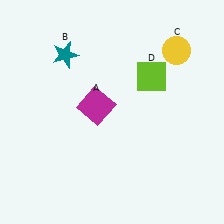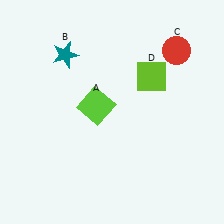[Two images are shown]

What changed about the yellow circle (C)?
In Image 1, C is yellow. In Image 2, it changed to red.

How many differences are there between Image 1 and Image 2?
There are 2 differences between the two images.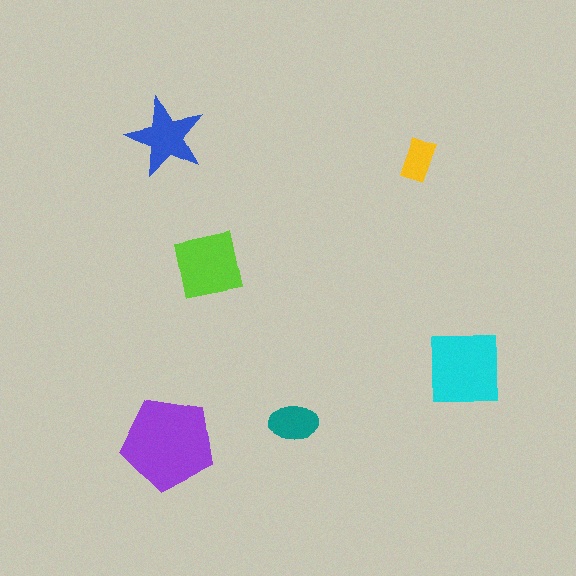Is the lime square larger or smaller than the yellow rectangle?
Larger.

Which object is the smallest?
The yellow rectangle.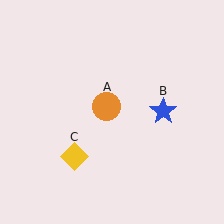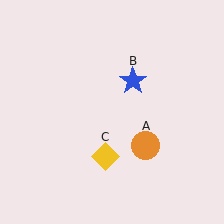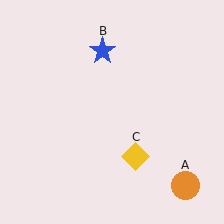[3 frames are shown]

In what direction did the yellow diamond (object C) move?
The yellow diamond (object C) moved right.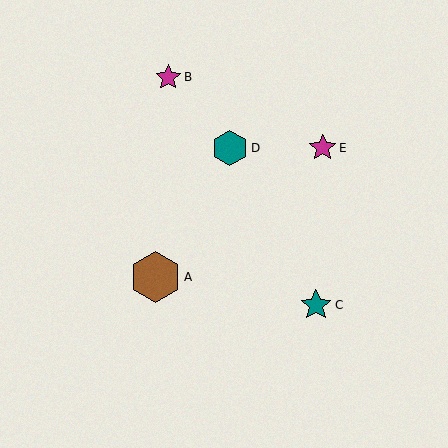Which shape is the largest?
The brown hexagon (labeled A) is the largest.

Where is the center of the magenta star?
The center of the magenta star is at (323, 148).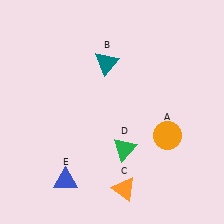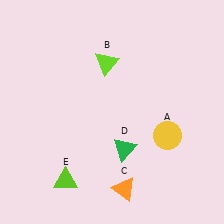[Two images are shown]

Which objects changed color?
A changed from orange to yellow. B changed from teal to lime. E changed from blue to lime.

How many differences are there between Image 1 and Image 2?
There are 3 differences between the two images.